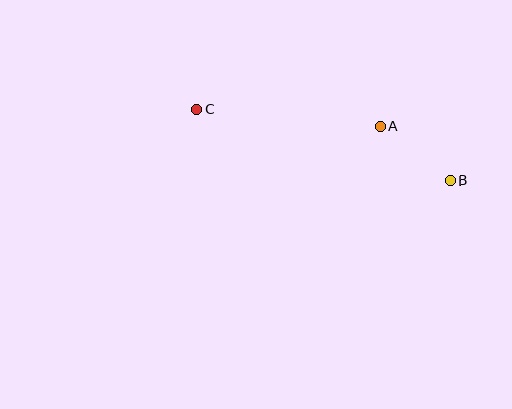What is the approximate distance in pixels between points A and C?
The distance between A and C is approximately 184 pixels.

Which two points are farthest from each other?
Points B and C are farthest from each other.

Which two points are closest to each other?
Points A and B are closest to each other.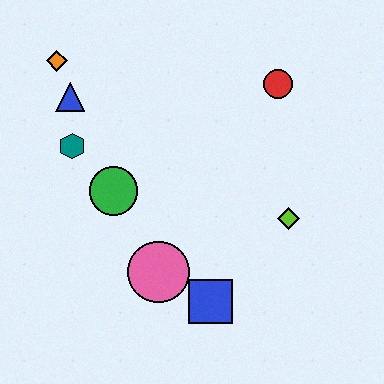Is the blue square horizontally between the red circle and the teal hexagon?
Yes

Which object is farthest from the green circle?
The red circle is farthest from the green circle.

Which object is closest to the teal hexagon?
The blue triangle is closest to the teal hexagon.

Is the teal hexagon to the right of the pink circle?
No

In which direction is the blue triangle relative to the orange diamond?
The blue triangle is below the orange diamond.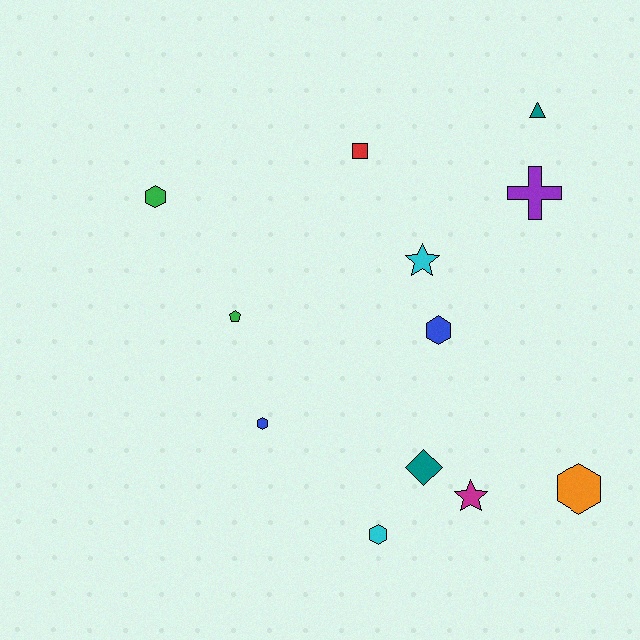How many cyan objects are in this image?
There are 2 cyan objects.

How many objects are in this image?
There are 12 objects.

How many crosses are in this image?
There is 1 cross.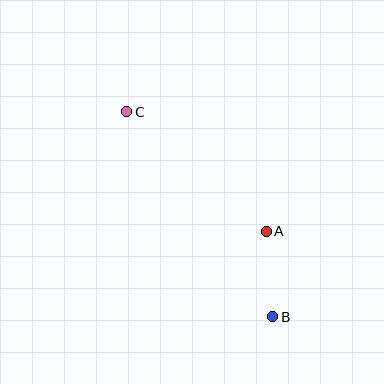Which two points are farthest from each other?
Points B and C are farthest from each other.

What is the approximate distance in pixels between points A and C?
The distance between A and C is approximately 184 pixels.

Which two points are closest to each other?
Points A and B are closest to each other.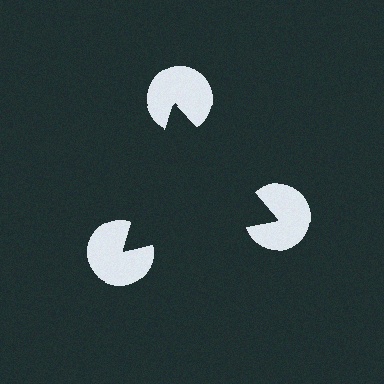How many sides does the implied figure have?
3 sides.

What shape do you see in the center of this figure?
An illusory triangle — its edges are inferred from the aligned wedge cuts in the pac-man discs, not physically drawn.